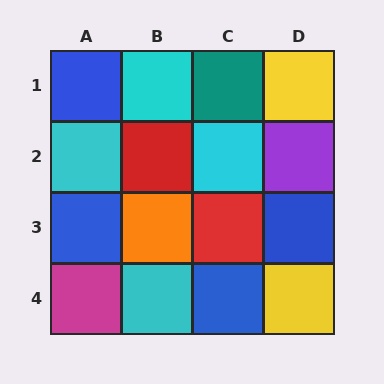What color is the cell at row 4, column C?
Blue.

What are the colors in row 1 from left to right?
Blue, cyan, teal, yellow.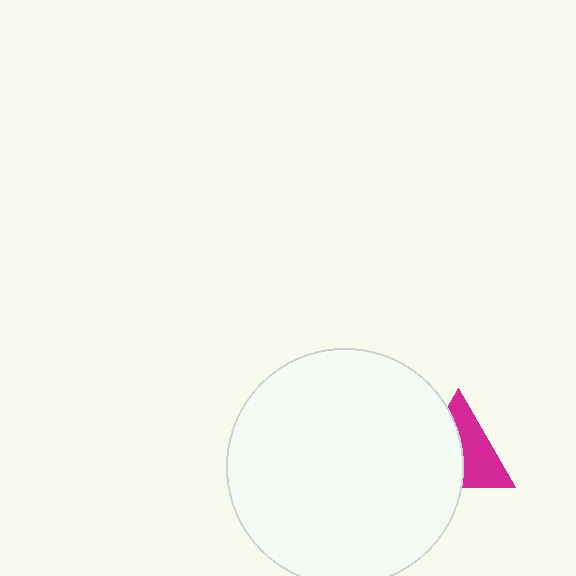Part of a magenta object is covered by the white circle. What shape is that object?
It is a triangle.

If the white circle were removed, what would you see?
You would see the complete magenta triangle.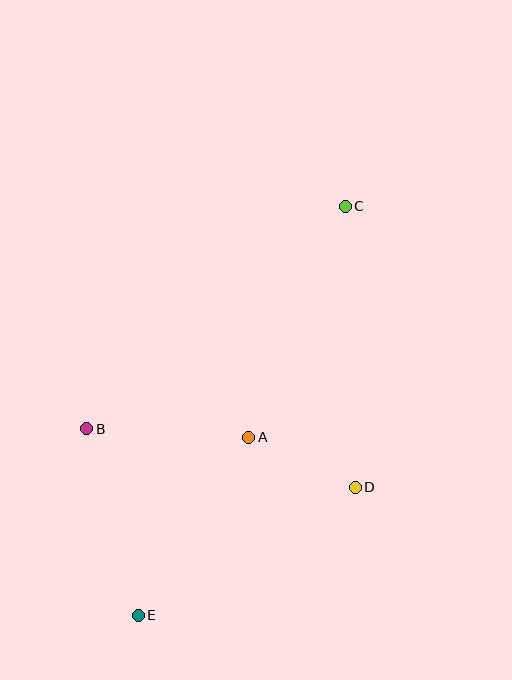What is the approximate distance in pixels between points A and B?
The distance between A and B is approximately 162 pixels.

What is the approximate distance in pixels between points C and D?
The distance between C and D is approximately 281 pixels.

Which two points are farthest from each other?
Points C and E are farthest from each other.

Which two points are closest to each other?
Points A and D are closest to each other.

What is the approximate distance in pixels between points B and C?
The distance between B and C is approximately 341 pixels.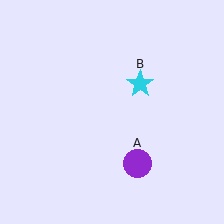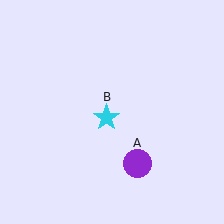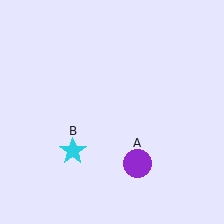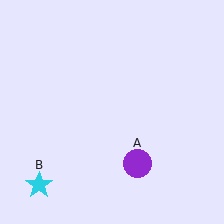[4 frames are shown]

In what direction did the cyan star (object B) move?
The cyan star (object B) moved down and to the left.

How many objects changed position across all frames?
1 object changed position: cyan star (object B).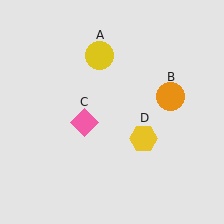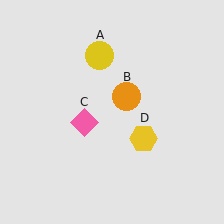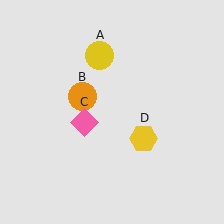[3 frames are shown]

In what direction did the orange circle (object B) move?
The orange circle (object B) moved left.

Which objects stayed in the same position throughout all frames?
Yellow circle (object A) and pink diamond (object C) and yellow hexagon (object D) remained stationary.